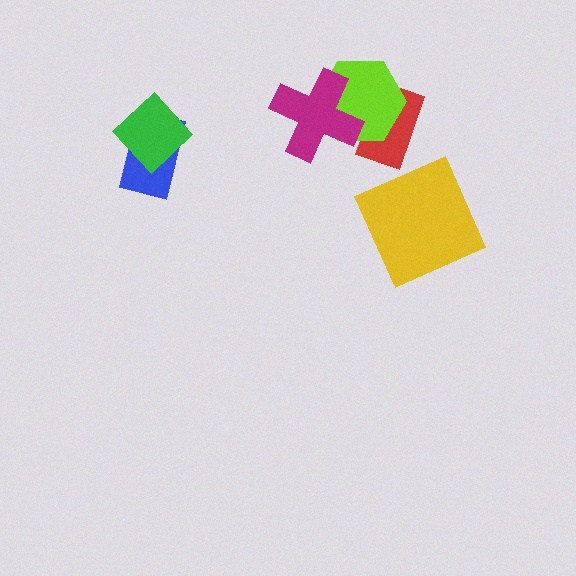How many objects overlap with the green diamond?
1 object overlaps with the green diamond.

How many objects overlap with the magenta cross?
2 objects overlap with the magenta cross.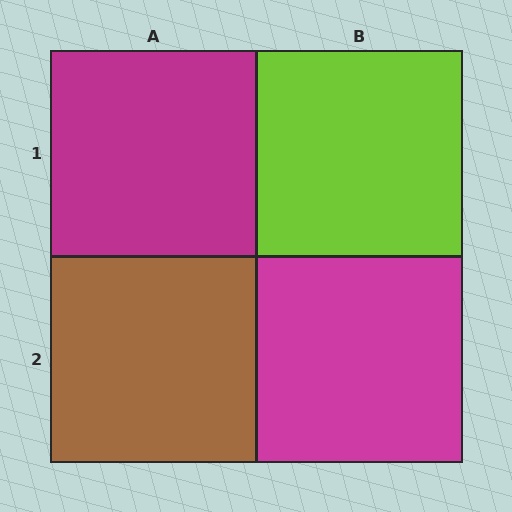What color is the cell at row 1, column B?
Lime.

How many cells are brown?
1 cell is brown.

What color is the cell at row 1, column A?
Magenta.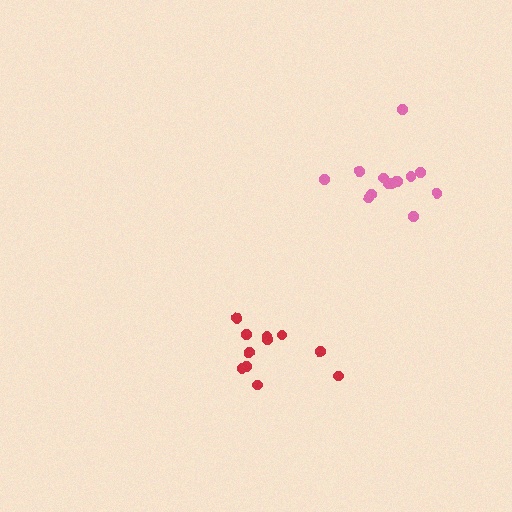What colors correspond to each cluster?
The clusters are colored: red, pink.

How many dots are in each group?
Group 1: 11 dots, Group 2: 13 dots (24 total).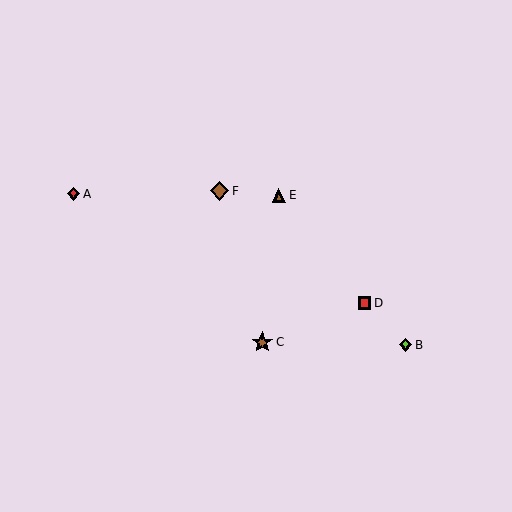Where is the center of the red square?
The center of the red square is at (365, 303).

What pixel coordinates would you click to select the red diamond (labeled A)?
Click at (73, 194) to select the red diamond A.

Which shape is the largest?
The brown star (labeled C) is the largest.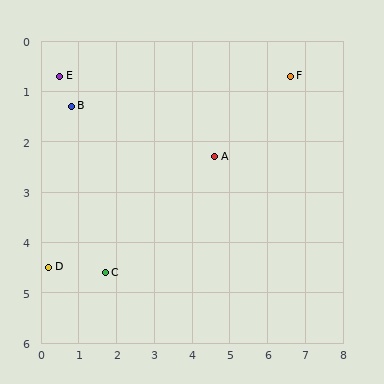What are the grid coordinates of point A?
Point A is at approximately (4.6, 2.3).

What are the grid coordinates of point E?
Point E is at approximately (0.5, 0.7).